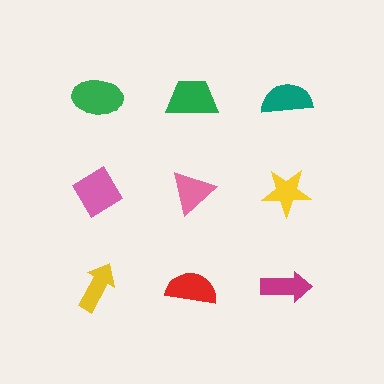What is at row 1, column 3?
A teal semicircle.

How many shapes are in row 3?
3 shapes.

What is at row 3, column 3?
A magenta arrow.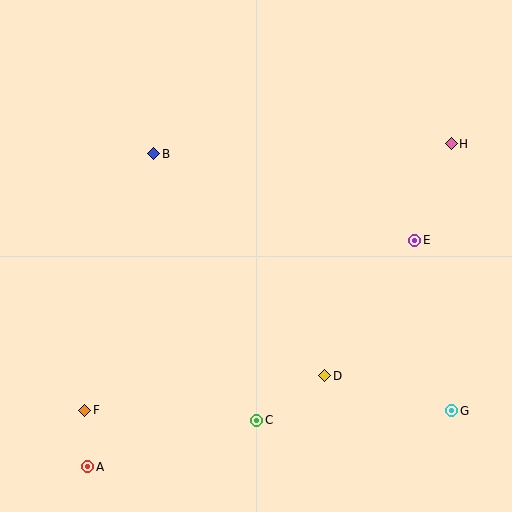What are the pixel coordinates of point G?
Point G is at (452, 411).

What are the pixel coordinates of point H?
Point H is at (451, 144).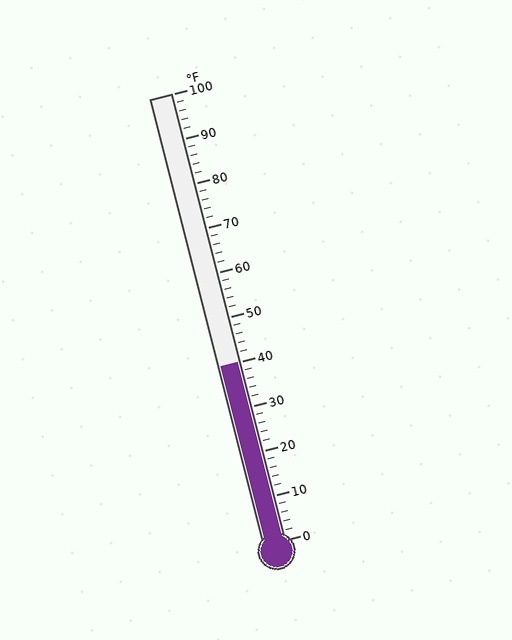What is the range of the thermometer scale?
The thermometer scale ranges from 0°F to 100°F.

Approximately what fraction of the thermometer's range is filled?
The thermometer is filled to approximately 40% of its range.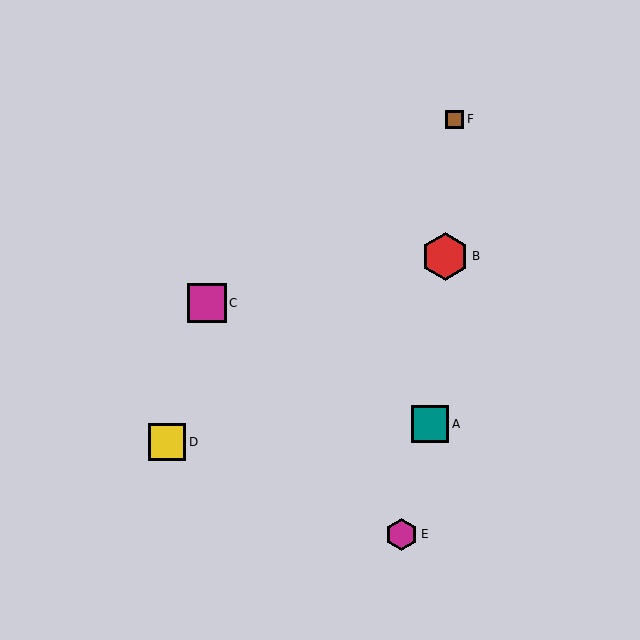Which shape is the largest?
The red hexagon (labeled B) is the largest.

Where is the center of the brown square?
The center of the brown square is at (455, 119).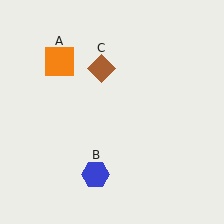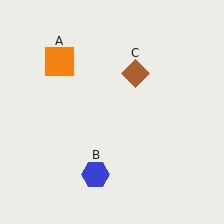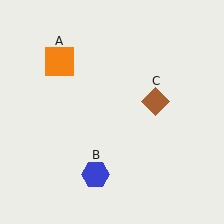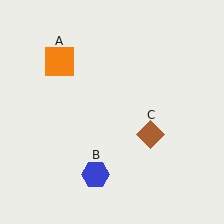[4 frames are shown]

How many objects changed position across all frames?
1 object changed position: brown diamond (object C).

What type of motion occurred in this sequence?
The brown diamond (object C) rotated clockwise around the center of the scene.